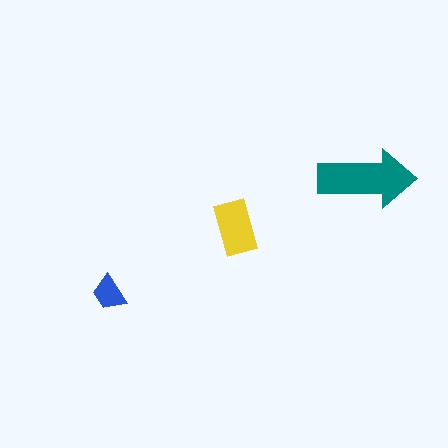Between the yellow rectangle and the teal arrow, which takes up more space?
The teal arrow.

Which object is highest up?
The teal arrow is topmost.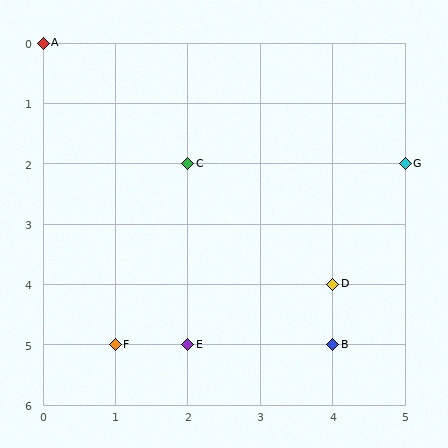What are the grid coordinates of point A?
Point A is at grid coordinates (0, 0).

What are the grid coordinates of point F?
Point F is at grid coordinates (1, 5).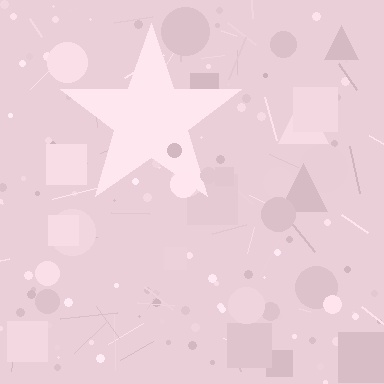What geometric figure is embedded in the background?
A star is embedded in the background.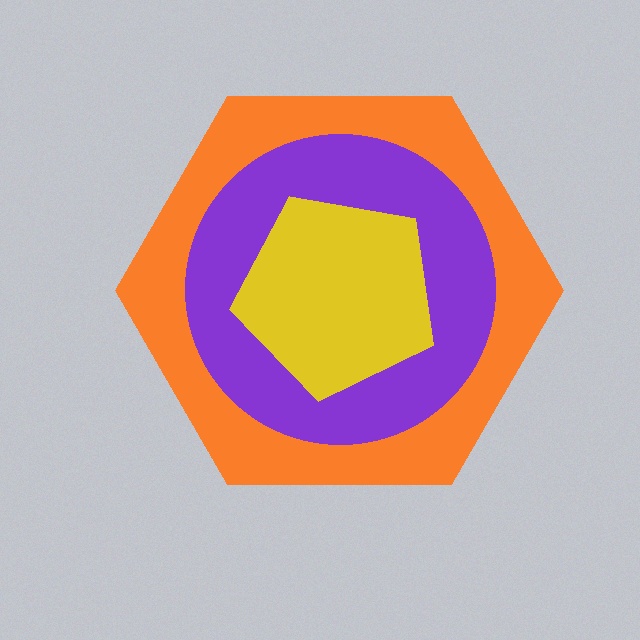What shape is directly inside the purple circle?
The yellow pentagon.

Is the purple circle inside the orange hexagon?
Yes.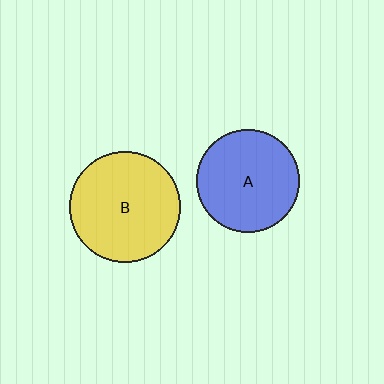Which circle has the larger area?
Circle B (yellow).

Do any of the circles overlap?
No, none of the circles overlap.